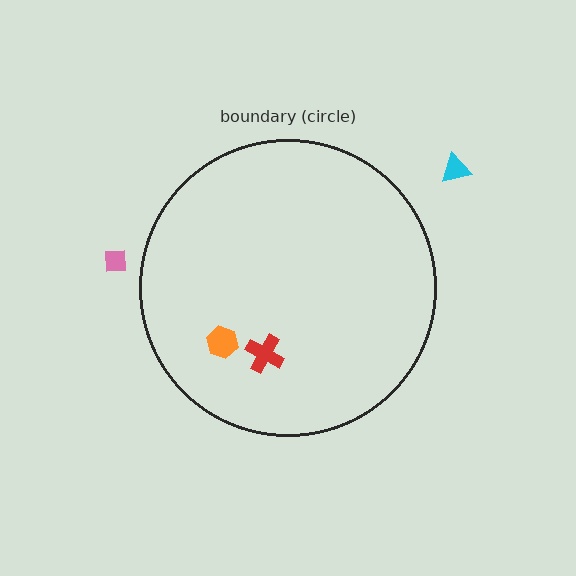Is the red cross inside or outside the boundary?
Inside.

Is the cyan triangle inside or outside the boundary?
Outside.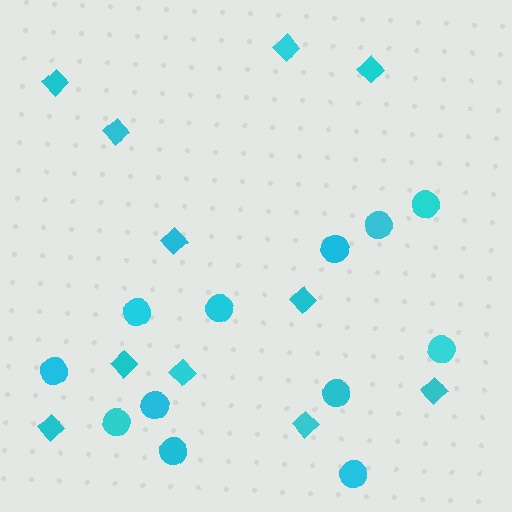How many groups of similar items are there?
There are 2 groups: one group of circles (12) and one group of diamonds (11).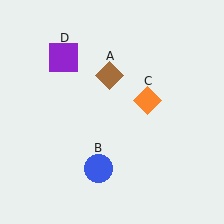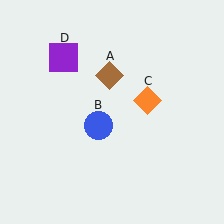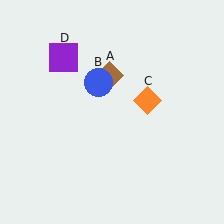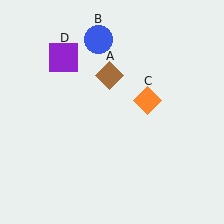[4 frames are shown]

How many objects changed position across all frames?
1 object changed position: blue circle (object B).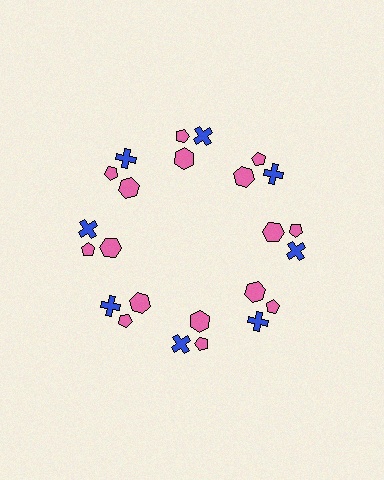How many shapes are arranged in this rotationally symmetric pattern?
There are 24 shapes, arranged in 8 groups of 3.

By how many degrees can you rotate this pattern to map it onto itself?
The pattern maps onto itself every 45 degrees of rotation.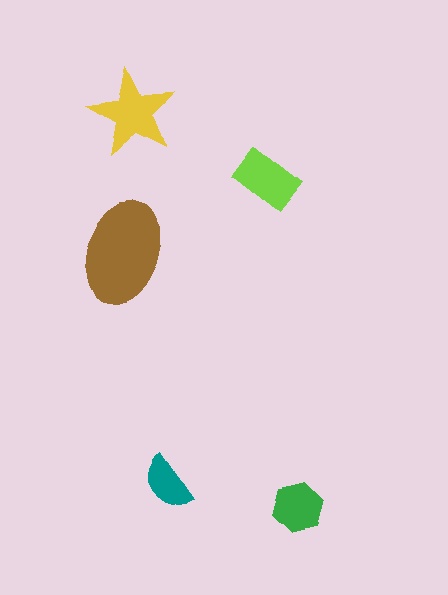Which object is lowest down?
The green hexagon is bottommost.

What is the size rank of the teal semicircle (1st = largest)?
5th.